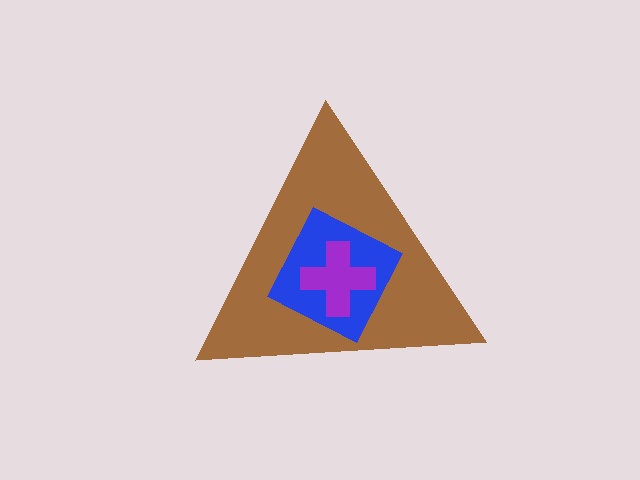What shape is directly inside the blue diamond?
The purple cross.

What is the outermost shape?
The brown triangle.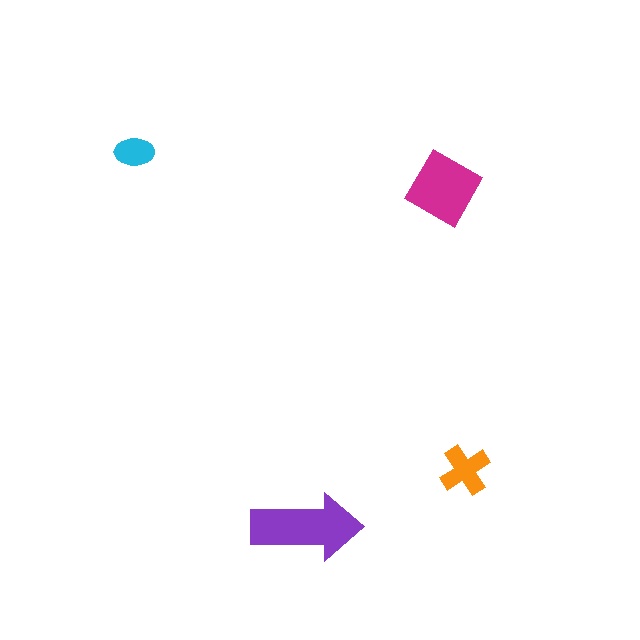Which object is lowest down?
The purple arrow is bottommost.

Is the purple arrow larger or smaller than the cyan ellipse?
Larger.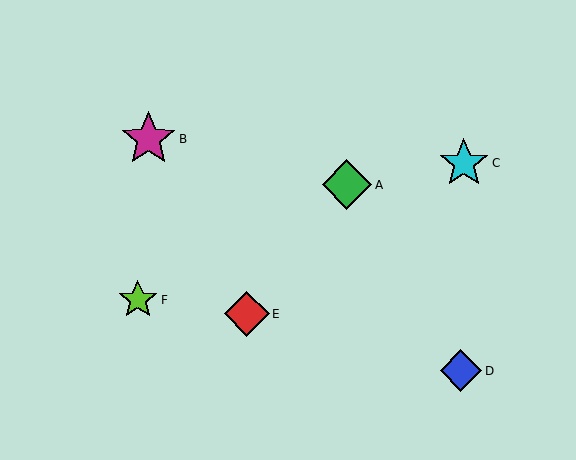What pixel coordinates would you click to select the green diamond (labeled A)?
Click at (347, 185) to select the green diamond A.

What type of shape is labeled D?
Shape D is a blue diamond.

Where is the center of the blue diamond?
The center of the blue diamond is at (461, 371).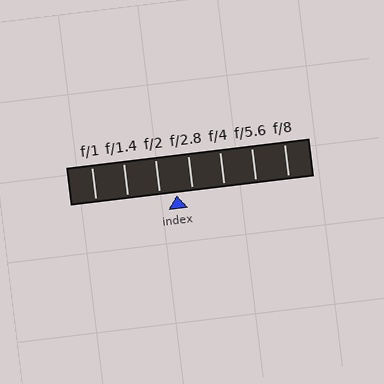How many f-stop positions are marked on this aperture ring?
There are 7 f-stop positions marked.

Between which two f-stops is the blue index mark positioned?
The index mark is between f/2 and f/2.8.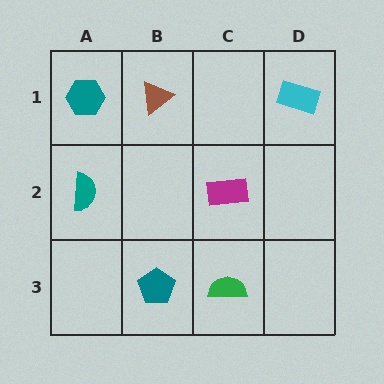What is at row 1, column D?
A cyan rectangle.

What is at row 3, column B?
A teal pentagon.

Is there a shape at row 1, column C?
No, that cell is empty.